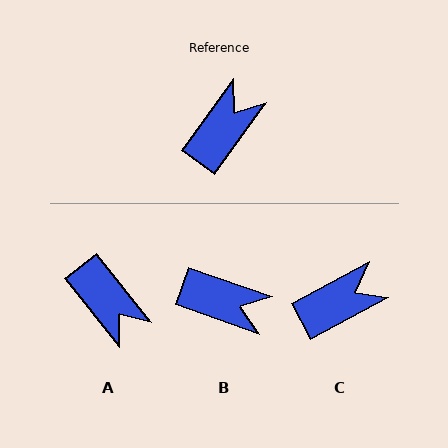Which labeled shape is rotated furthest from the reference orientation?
A, about 106 degrees away.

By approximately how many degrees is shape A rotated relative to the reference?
Approximately 106 degrees clockwise.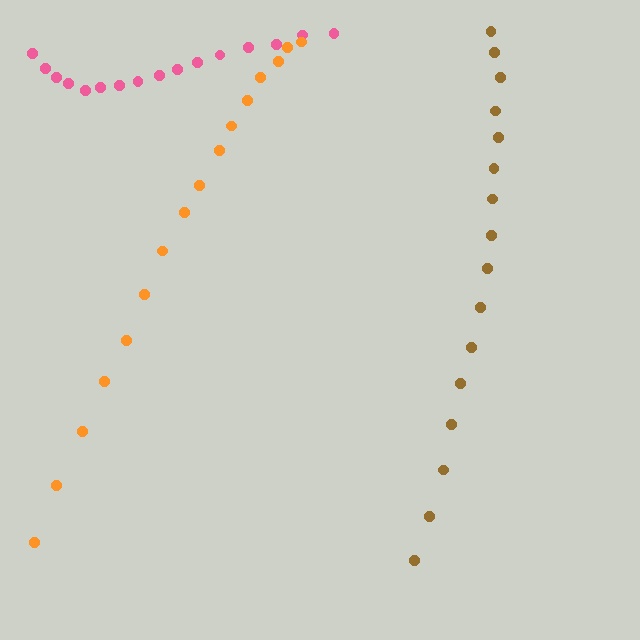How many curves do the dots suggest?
There are 3 distinct paths.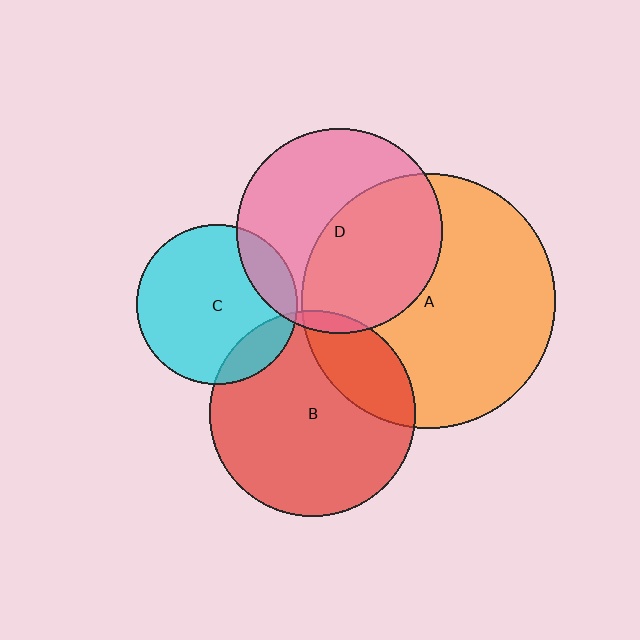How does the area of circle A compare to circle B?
Approximately 1.5 times.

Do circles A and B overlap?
Yes.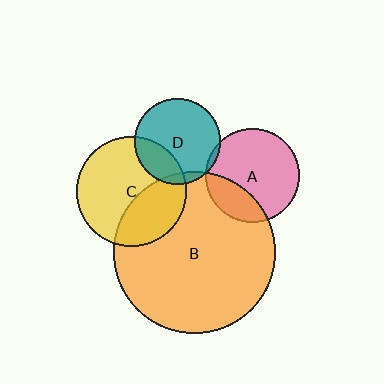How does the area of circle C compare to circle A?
Approximately 1.4 times.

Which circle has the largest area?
Circle B (orange).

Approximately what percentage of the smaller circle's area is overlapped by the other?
Approximately 25%.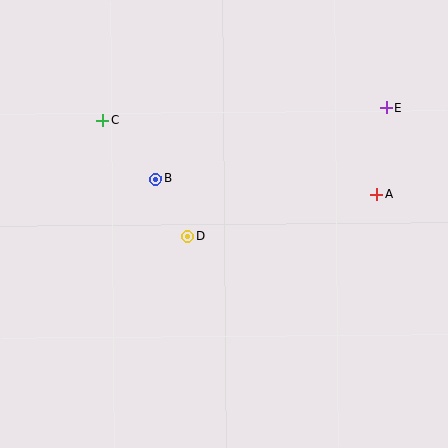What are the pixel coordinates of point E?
Point E is at (386, 107).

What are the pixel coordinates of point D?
Point D is at (188, 236).